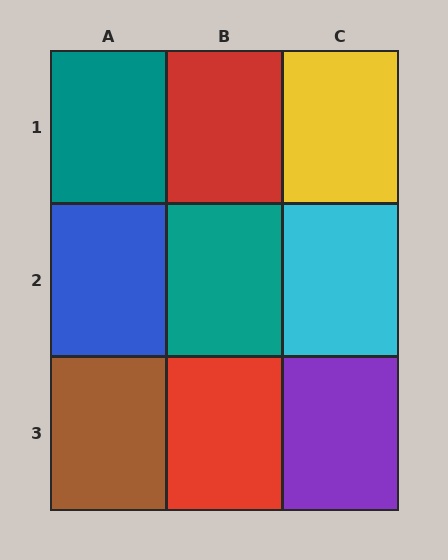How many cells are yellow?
1 cell is yellow.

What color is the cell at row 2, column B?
Teal.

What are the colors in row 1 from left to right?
Teal, red, yellow.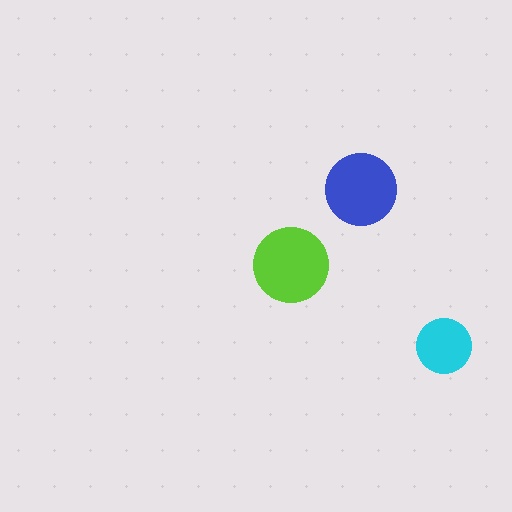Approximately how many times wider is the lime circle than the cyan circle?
About 1.5 times wider.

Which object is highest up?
The blue circle is topmost.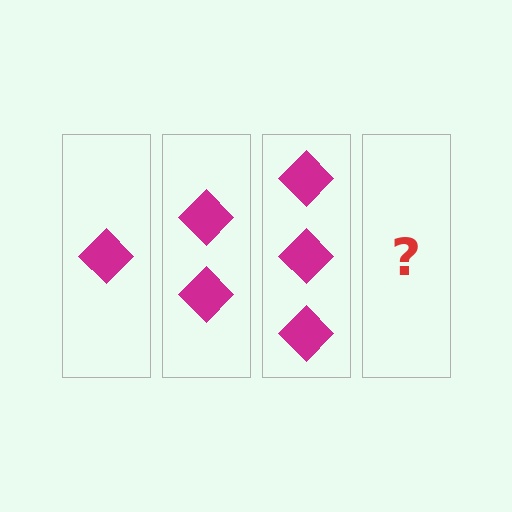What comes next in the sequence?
The next element should be 4 diamonds.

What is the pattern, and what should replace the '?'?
The pattern is that each step adds one more diamond. The '?' should be 4 diamonds.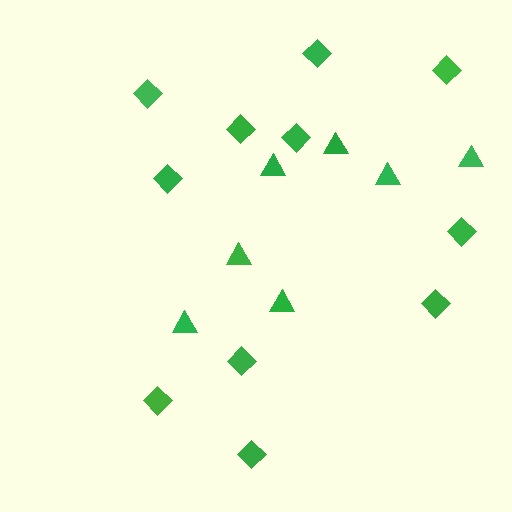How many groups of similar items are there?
There are 2 groups: one group of diamonds (11) and one group of triangles (7).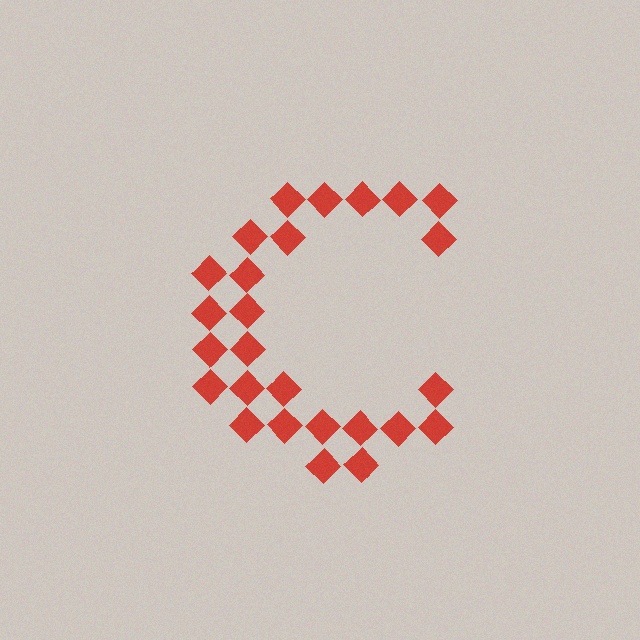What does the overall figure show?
The overall figure shows the letter C.